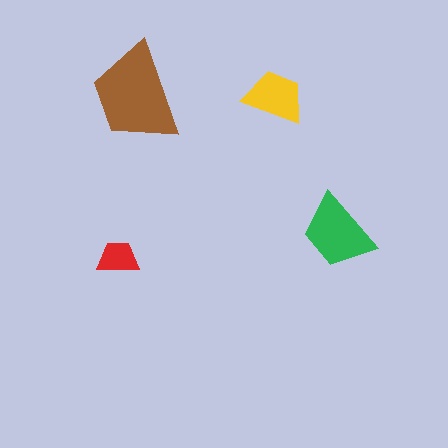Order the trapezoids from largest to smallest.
the brown one, the green one, the yellow one, the red one.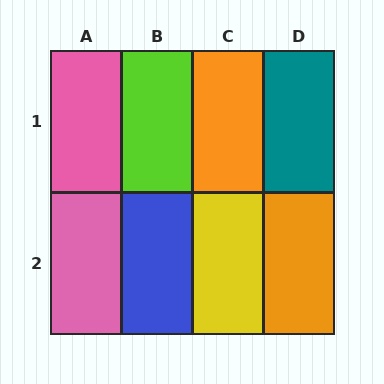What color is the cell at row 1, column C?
Orange.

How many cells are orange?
2 cells are orange.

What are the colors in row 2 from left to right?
Pink, blue, yellow, orange.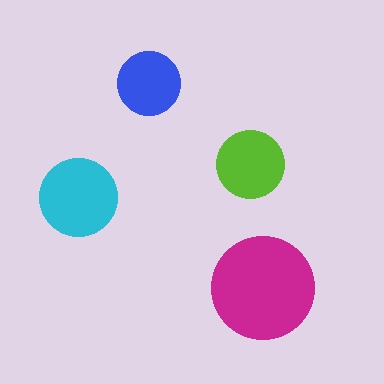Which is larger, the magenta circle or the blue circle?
The magenta one.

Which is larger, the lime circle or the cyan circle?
The cyan one.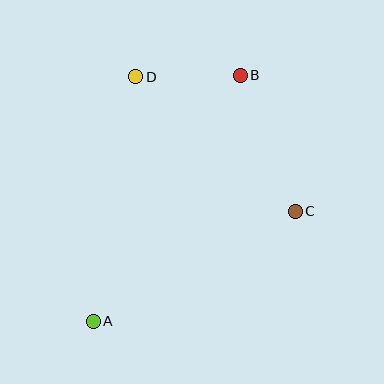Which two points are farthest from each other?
Points A and B are farthest from each other.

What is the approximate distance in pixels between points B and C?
The distance between B and C is approximately 147 pixels.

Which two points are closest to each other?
Points B and D are closest to each other.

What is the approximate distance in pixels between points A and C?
The distance between A and C is approximately 230 pixels.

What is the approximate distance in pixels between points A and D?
The distance between A and D is approximately 248 pixels.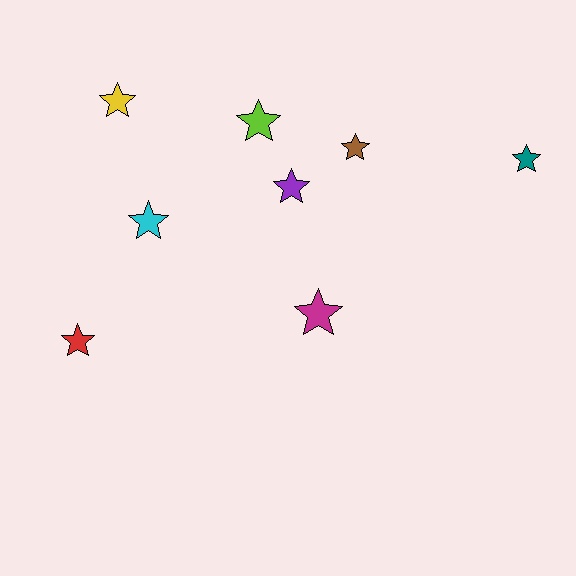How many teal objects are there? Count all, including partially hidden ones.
There is 1 teal object.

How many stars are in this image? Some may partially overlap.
There are 8 stars.